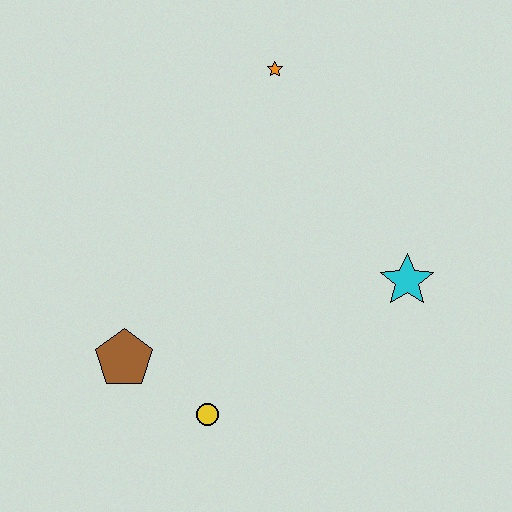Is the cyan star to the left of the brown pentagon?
No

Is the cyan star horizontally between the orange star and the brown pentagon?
No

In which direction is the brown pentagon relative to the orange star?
The brown pentagon is below the orange star.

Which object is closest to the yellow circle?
The brown pentagon is closest to the yellow circle.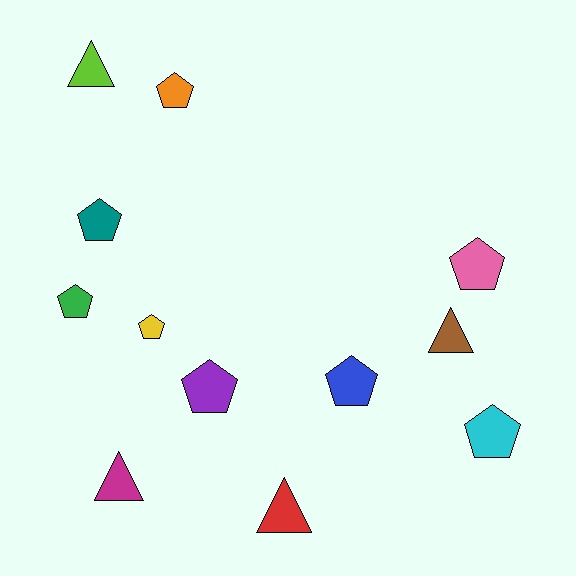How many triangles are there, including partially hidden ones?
There are 4 triangles.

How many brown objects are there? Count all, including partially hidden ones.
There is 1 brown object.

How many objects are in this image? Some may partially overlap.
There are 12 objects.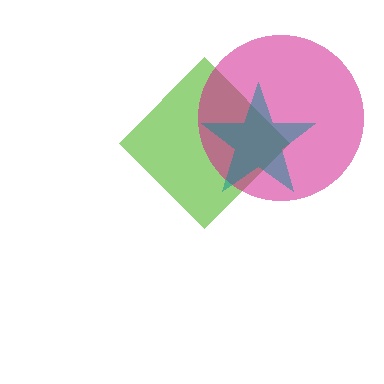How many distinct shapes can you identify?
There are 3 distinct shapes: a lime diamond, a magenta circle, a teal star.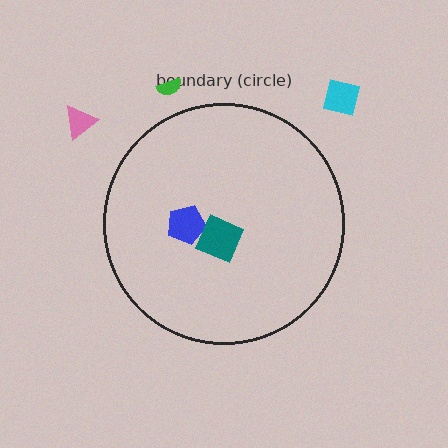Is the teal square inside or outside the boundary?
Inside.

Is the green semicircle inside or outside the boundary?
Outside.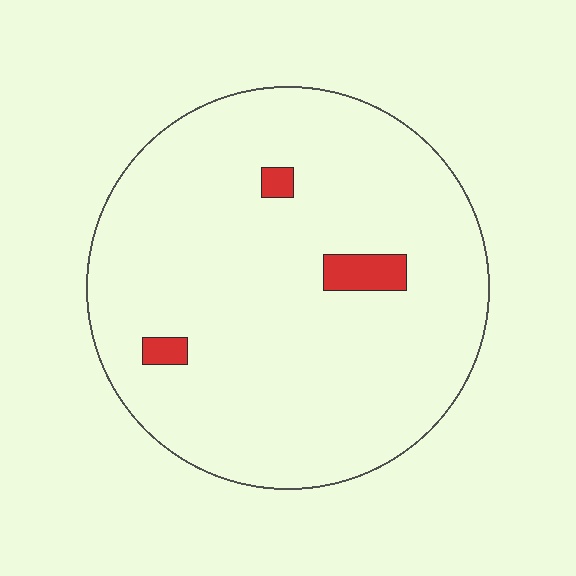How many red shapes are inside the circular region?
3.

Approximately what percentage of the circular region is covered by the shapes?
Approximately 5%.